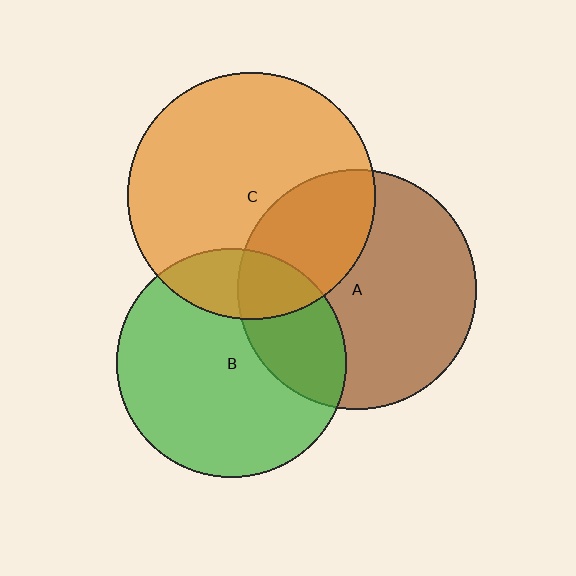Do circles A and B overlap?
Yes.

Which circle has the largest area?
Circle C (orange).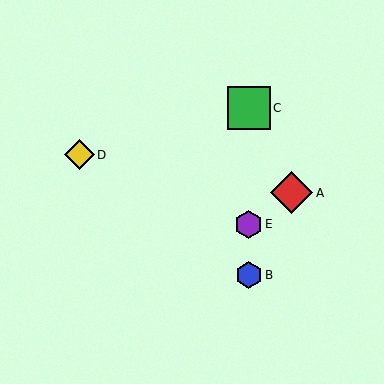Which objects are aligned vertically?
Objects B, C, E are aligned vertically.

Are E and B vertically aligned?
Yes, both are at x≈249.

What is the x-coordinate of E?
Object E is at x≈249.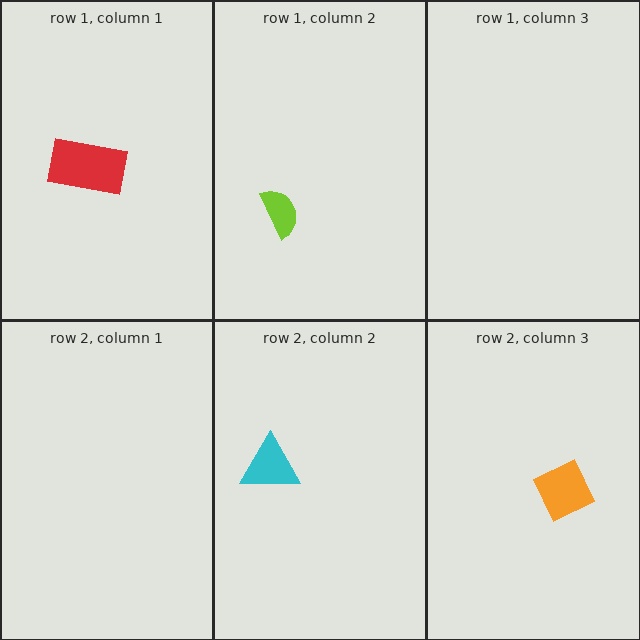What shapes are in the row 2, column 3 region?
The orange diamond.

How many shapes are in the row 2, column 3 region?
1.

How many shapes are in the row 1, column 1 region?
1.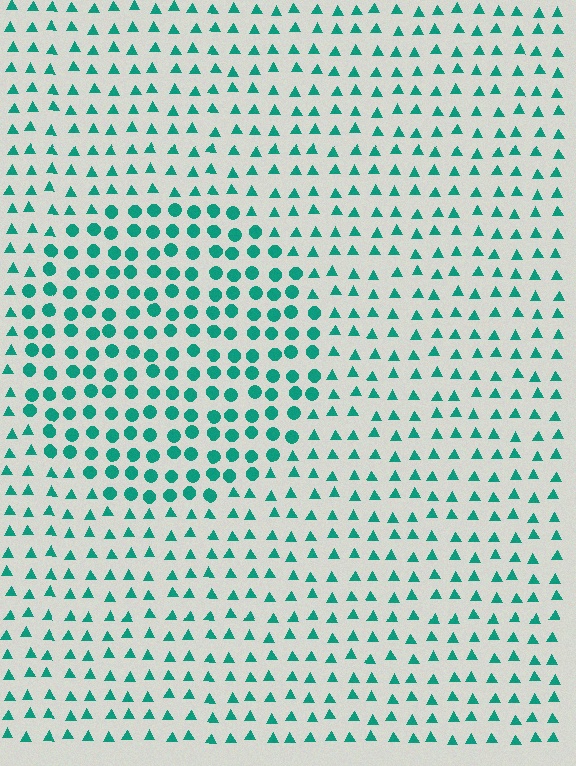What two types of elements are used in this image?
The image uses circles inside the circle region and triangles outside it.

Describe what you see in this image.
The image is filled with small teal elements arranged in a uniform grid. A circle-shaped region contains circles, while the surrounding area contains triangles. The boundary is defined purely by the change in element shape.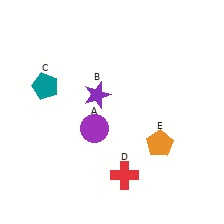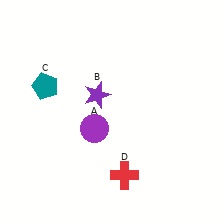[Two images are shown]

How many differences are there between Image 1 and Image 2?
There is 1 difference between the two images.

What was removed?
The orange pentagon (E) was removed in Image 2.